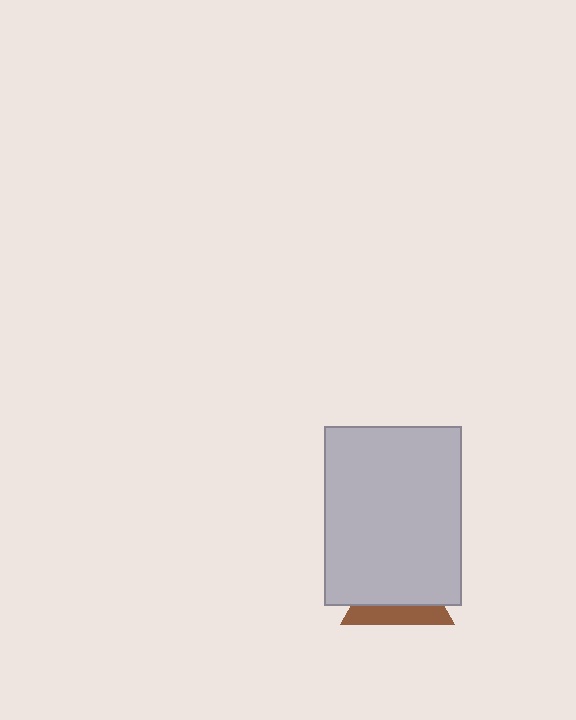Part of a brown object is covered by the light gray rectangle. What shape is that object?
It is a triangle.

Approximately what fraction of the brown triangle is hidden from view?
Roughly 64% of the brown triangle is hidden behind the light gray rectangle.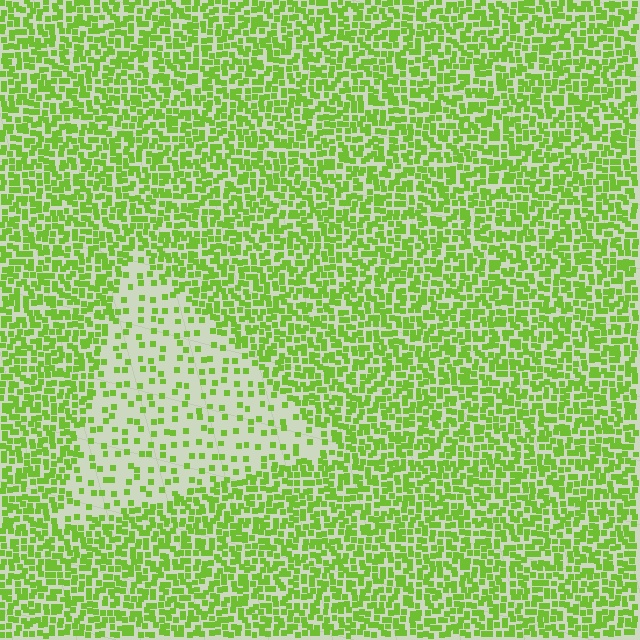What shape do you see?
I see a triangle.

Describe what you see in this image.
The image contains small lime elements arranged at two different densities. A triangle-shaped region is visible where the elements are less densely packed than the surrounding area.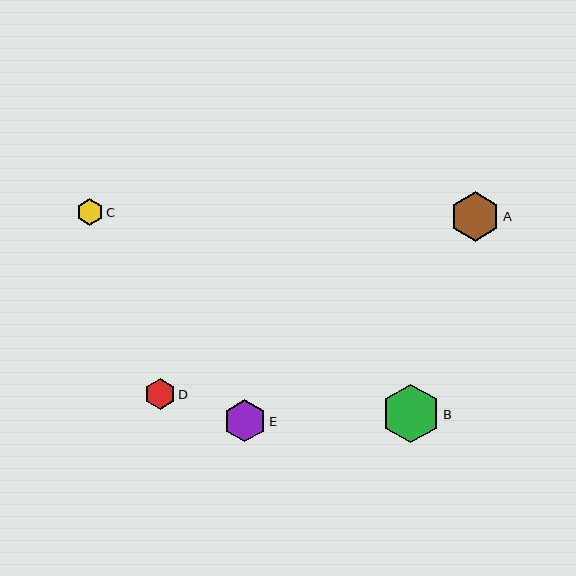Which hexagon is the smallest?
Hexagon C is the smallest with a size of approximately 27 pixels.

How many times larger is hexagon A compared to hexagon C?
Hexagon A is approximately 1.8 times the size of hexagon C.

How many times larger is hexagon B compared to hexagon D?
Hexagon B is approximately 1.9 times the size of hexagon D.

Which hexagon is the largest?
Hexagon B is the largest with a size of approximately 59 pixels.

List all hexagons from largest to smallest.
From largest to smallest: B, A, E, D, C.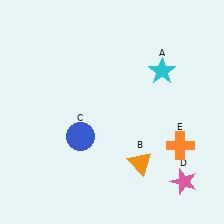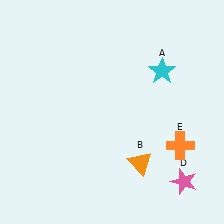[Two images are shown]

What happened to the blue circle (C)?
The blue circle (C) was removed in Image 2. It was in the bottom-left area of Image 1.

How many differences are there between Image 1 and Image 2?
There is 1 difference between the two images.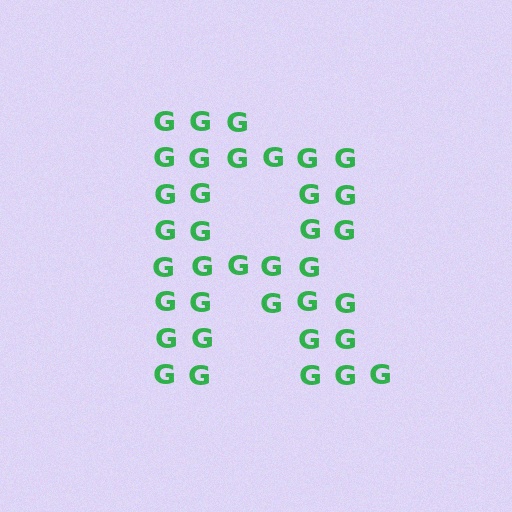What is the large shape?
The large shape is the letter R.